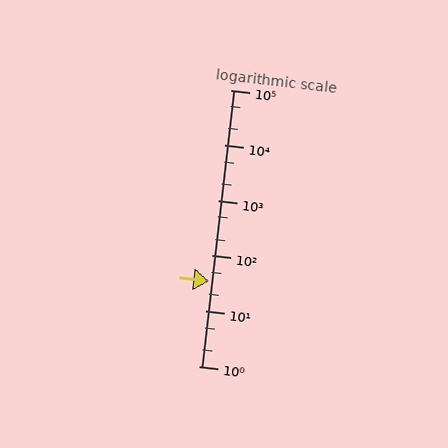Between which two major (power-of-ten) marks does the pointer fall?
The pointer is between 10 and 100.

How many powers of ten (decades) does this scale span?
The scale spans 5 decades, from 1 to 100000.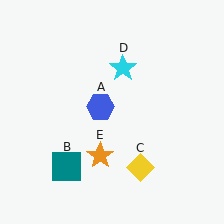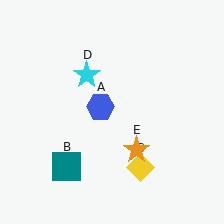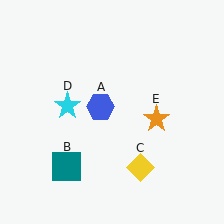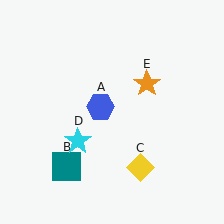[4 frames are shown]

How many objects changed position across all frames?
2 objects changed position: cyan star (object D), orange star (object E).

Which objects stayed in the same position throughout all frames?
Blue hexagon (object A) and teal square (object B) and yellow diamond (object C) remained stationary.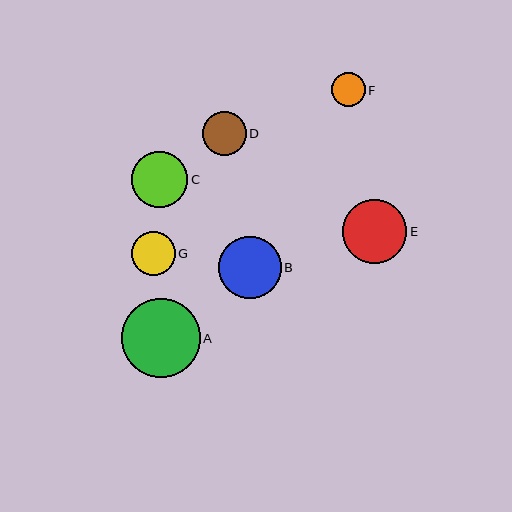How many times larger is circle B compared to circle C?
Circle B is approximately 1.1 times the size of circle C.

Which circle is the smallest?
Circle F is the smallest with a size of approximately 34 pixels.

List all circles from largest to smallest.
From largest to smallest: A, E, B, C, G, D, F.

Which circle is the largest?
Circle A is the largest with a size of approximately 78 pixels.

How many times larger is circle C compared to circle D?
Circle C is approximately 1.3 times the size of circle D.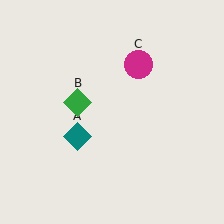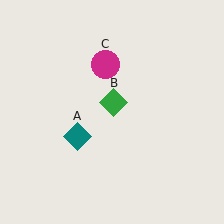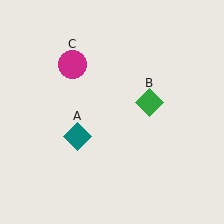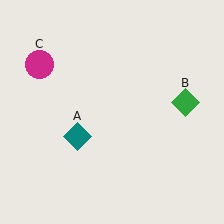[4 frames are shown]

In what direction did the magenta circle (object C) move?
The magenta circle (object C) moved left.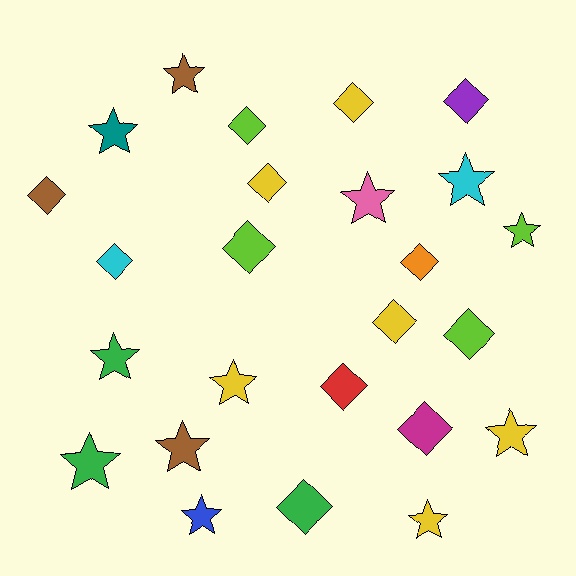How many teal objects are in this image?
There is 1 teal object.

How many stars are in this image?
There are 12 stars.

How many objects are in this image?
There are 25 objects.